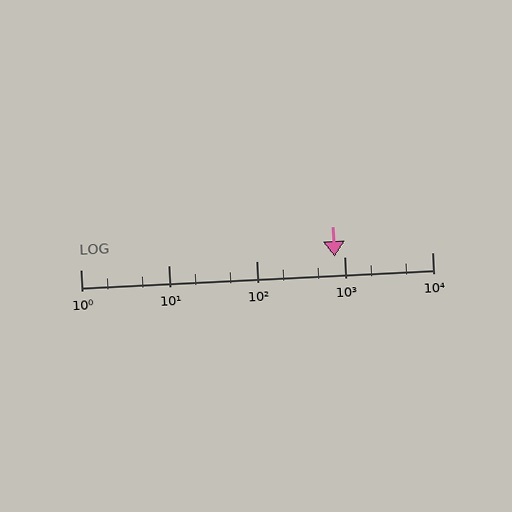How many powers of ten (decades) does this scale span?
The scale spans 4 decades, from 1 to 10000.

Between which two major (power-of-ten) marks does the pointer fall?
The pointer is between 100 and 1000.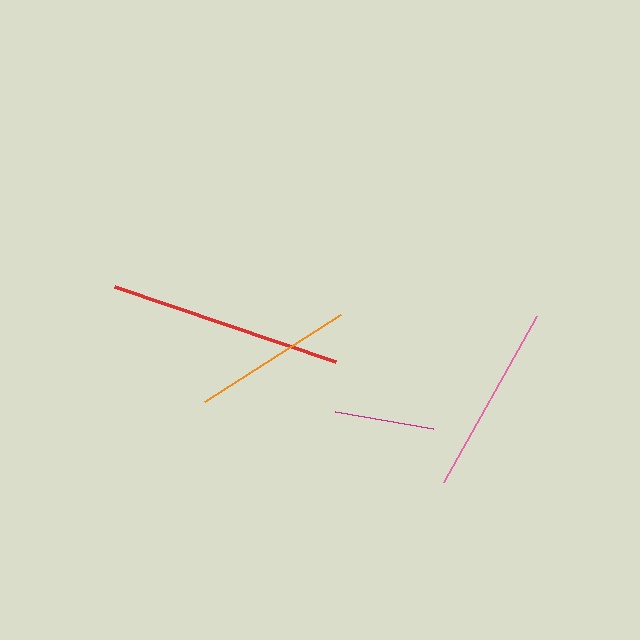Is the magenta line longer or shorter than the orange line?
The orange line is longer than the magenta line.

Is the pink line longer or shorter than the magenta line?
The pink line is longer than the magenta line.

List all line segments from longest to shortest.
From longest to shortest: red, pink, orange, magenta.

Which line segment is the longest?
The red line is the longest at approximately 234 pixels.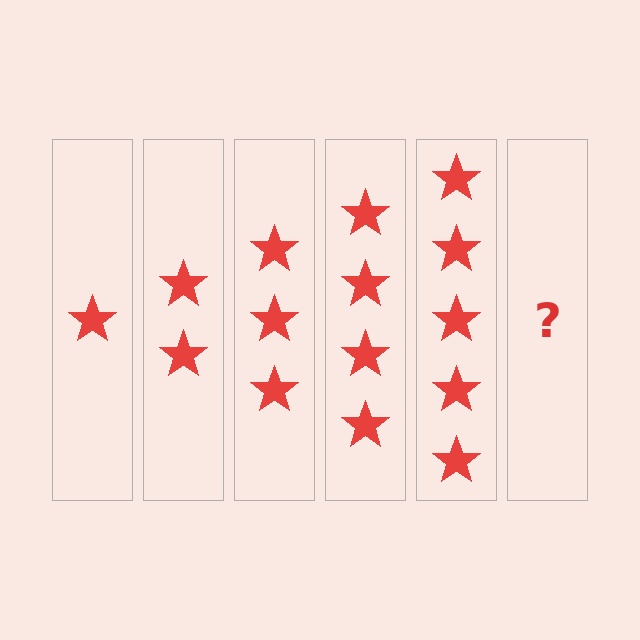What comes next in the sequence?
The next element should be 6 stars.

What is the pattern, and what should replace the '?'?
The pattern is that each step adds one more star. The '?' should be 6 stars.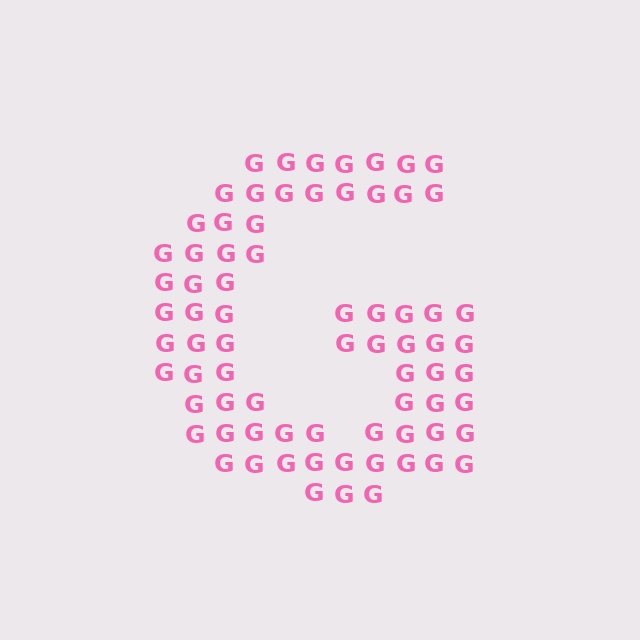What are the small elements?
The small elements are letter G's.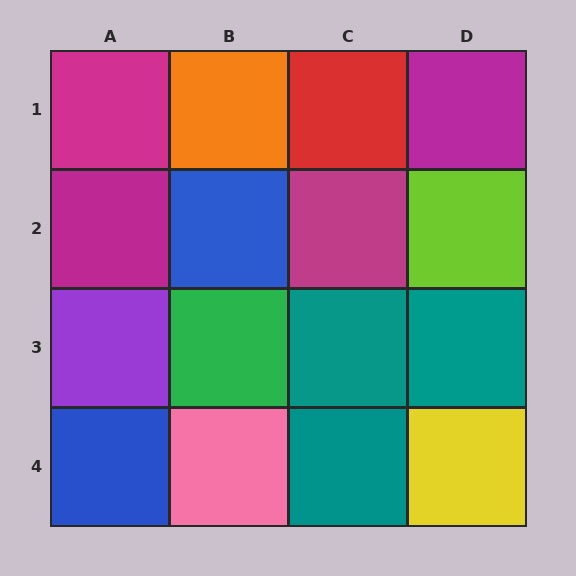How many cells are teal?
3 cells are teal.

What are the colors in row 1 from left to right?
Magenta, orange, red, magenta.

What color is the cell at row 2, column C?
Magenta.